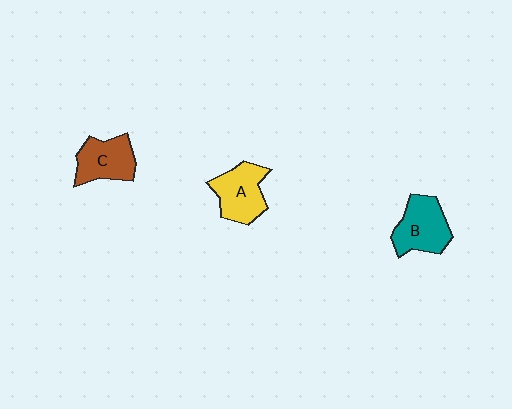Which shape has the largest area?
Shape B (teal).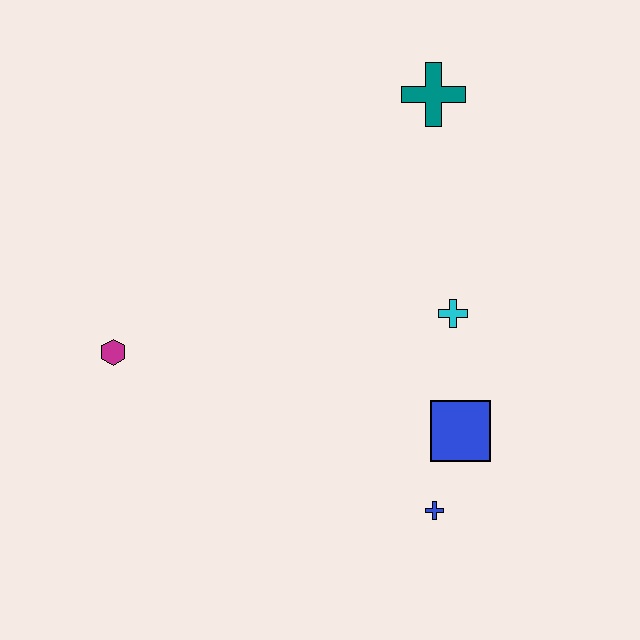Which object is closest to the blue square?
The blue cross is closest to the blue square.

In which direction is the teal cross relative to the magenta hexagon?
The teal cross is to the right of the magenta hexagon.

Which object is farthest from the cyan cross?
The magenta hexagon is farthest from the cyan cross.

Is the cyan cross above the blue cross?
Yes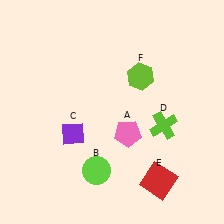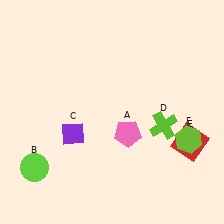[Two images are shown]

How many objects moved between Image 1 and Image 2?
3 objects moved between the two images.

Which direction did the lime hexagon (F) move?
The lime hexagon (F) moved down.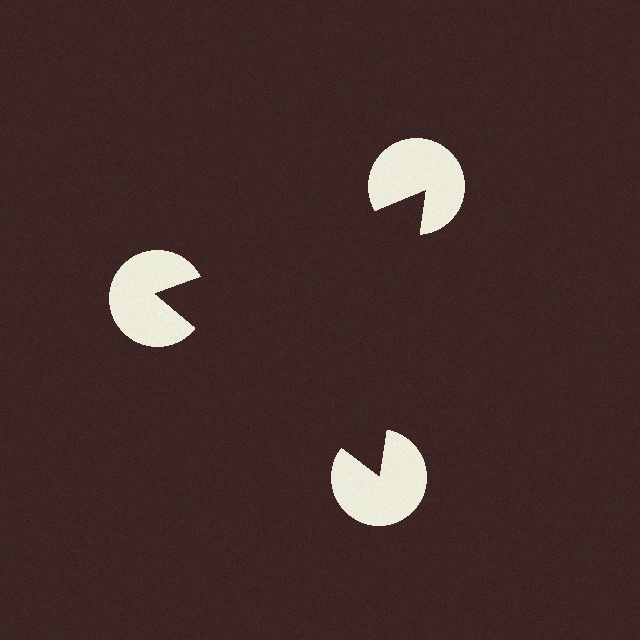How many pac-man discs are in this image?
There are 3 — one at each vertex of the illusory triangle.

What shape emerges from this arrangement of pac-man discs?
An illusory triangle — its edges are inferred from the aligned wedge cuts in the pac-man discs, not physically drawn.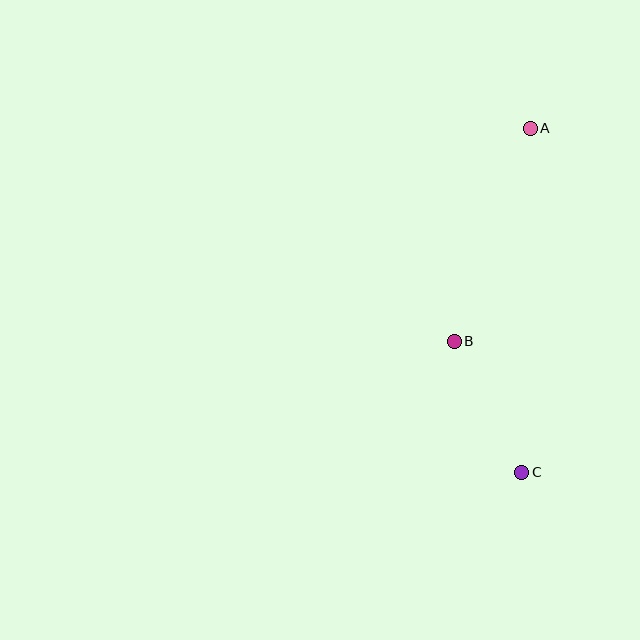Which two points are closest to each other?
Points B and C are closest to each other.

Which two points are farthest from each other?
Points A and C are farthest from each other.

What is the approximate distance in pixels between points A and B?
The distance between A and B is approximately 226 pixels.